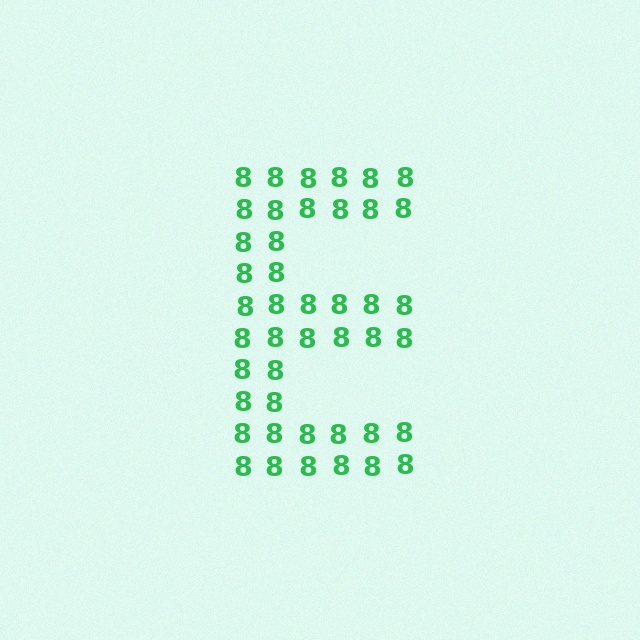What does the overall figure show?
The overall figure shows the letter E.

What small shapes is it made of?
It is made of small digit 8's.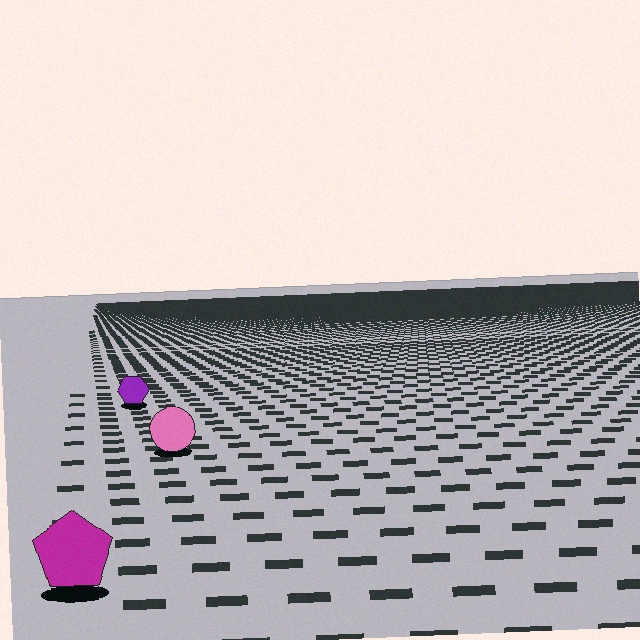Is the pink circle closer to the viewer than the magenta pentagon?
No. The magenta pentagon is closer — you can tell from the texture gradient: the ground texture is coarser near it.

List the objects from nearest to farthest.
From nearest to farthest: the magenta pentagon, the pink circle, the purple hexagon.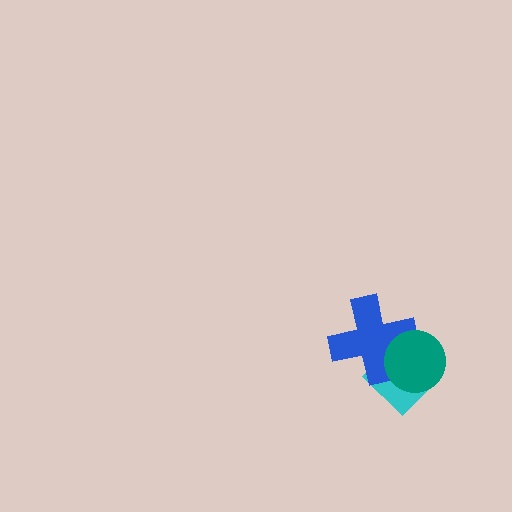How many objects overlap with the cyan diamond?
2 objects overlap with the cyan diamond.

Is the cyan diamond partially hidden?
Yes, it is partially covered by another shape.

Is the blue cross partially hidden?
Yes, it is partially covered by another shape.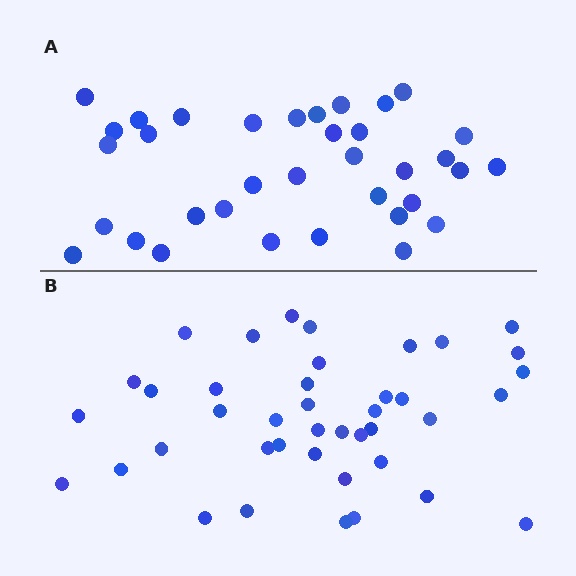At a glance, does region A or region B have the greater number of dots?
Region B (the bottom region) has more dots.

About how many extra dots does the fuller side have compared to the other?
Region B has about 6 more dots than region A.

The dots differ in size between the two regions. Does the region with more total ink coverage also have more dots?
No. Region A has more total ink coverage because its dots are larger, but region B actually contains more individual dots. Total area can be misleading — the number of items is what matters here.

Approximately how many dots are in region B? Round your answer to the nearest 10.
About 40 dots. (The exact count is 41, which rounds to 40.)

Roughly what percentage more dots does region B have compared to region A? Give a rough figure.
About 15% more.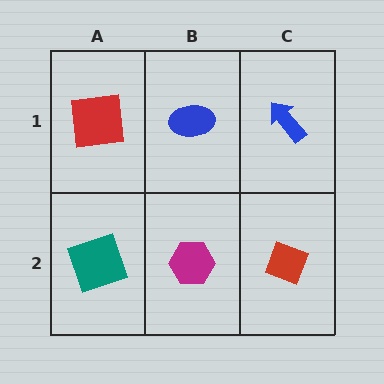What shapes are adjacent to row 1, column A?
A teal square (row 2, column A), a blue ellipse (row 1, column B).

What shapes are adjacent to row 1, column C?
A red diamond (row 2, column C), a blue ellipse (row 1, column B).